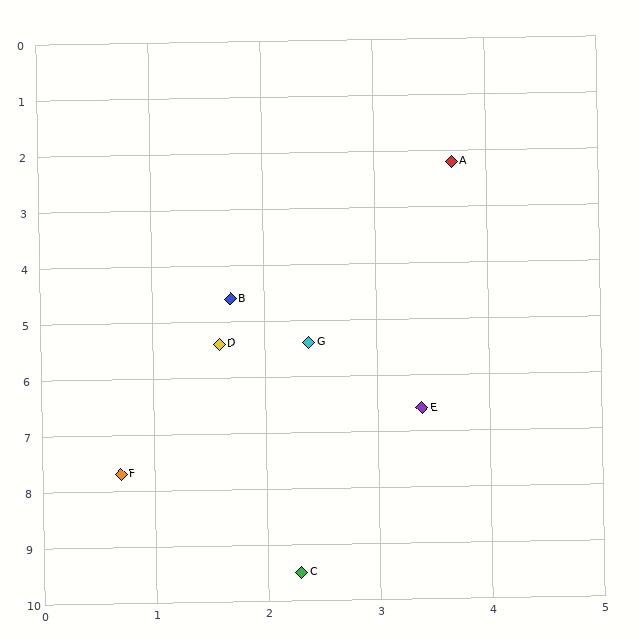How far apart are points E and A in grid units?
Points E and A are about 4.4 grid units apart.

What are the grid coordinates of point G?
Point G is at approximately (2.4, 5.4).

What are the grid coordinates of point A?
Point A is at approximately (3.7, 2.2).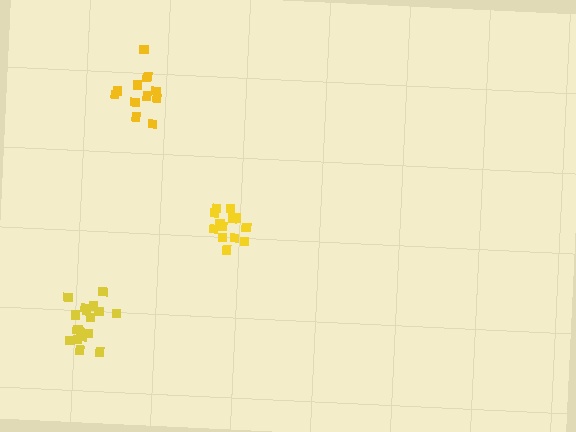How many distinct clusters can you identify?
There are 3 distinct clusters.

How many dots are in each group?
Group 1: 17 dots, Group 2: 13 dots, Group 3: 12 dots (42 total).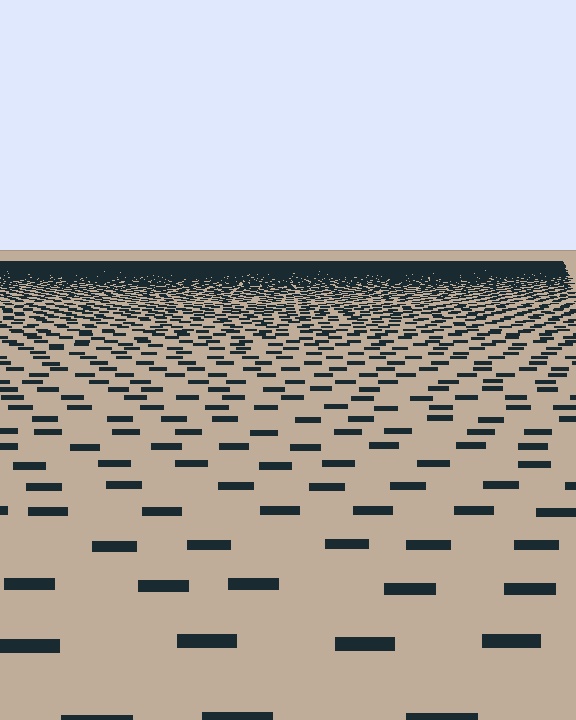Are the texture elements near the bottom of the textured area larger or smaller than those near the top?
Larger. Near the bottom, elements are closer to the viewer and appear at a bigger on-screen size.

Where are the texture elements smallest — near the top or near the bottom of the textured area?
Near the top.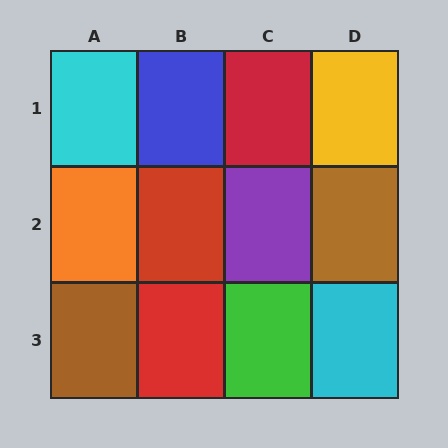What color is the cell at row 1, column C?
Red.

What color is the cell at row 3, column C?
Green.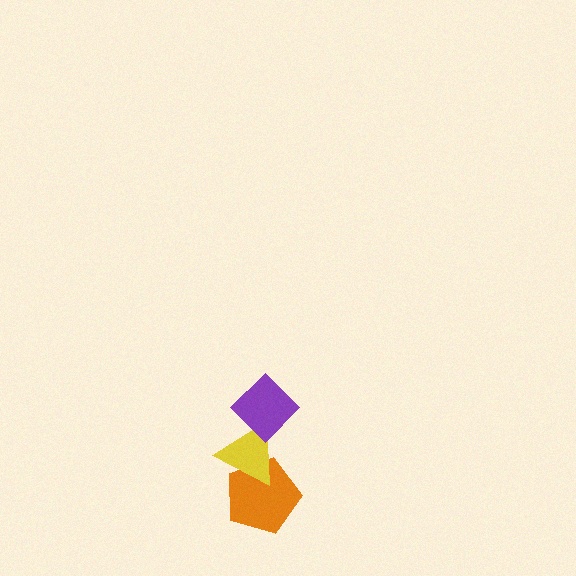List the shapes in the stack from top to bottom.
From top to bottom: the purple diamond, the yellow triangle, the orange pentagon.